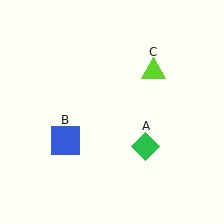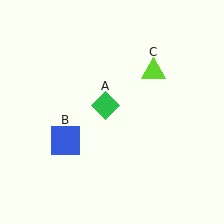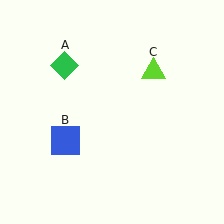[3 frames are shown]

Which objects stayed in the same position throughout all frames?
Blue square (object B) and lime triangle (object C) remained stationary.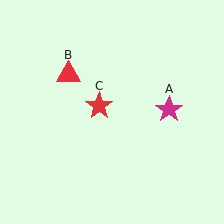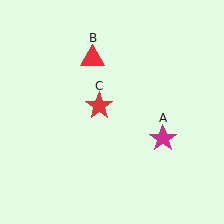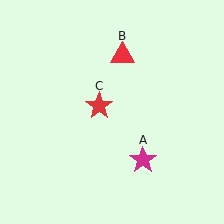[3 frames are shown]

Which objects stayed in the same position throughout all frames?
Red star (object C) remained stationary.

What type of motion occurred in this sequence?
The magenta star (object A), red triangle (object B) rotated clockwise around the center of the scene.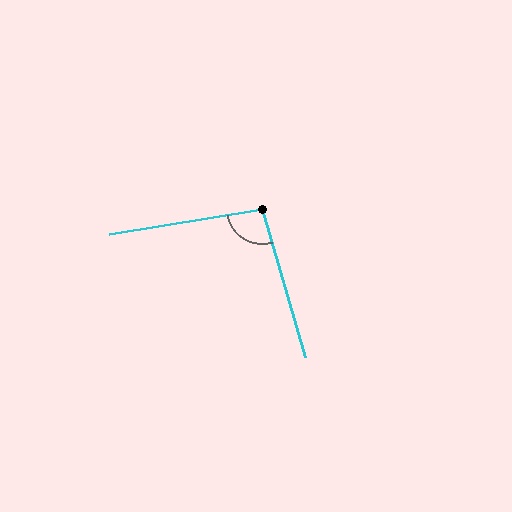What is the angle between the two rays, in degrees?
Approximately 97 degrees.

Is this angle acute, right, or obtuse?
It is obtuse.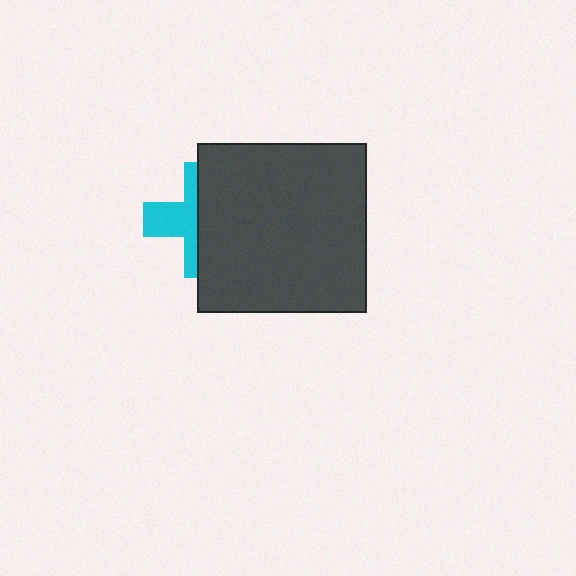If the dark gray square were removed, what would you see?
You would see the complete cyan cross.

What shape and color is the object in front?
The object in front is a dark gray square.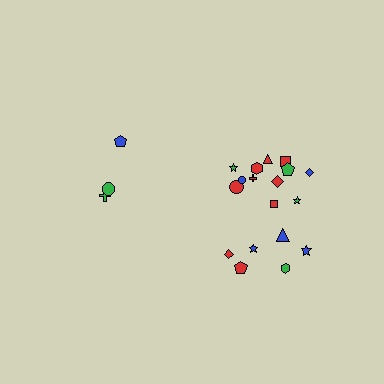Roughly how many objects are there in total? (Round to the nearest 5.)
Roughly 20 objects in total.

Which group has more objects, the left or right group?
The right group.